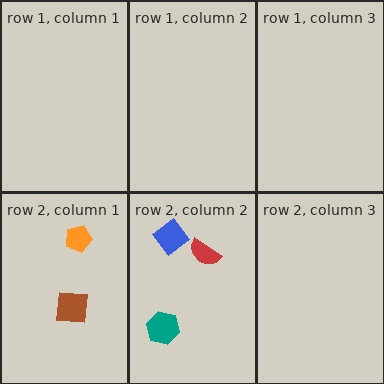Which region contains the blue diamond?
The row 2, column 2 region.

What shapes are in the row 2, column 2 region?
The teal hexagon, the blue diamond, the red semicircle.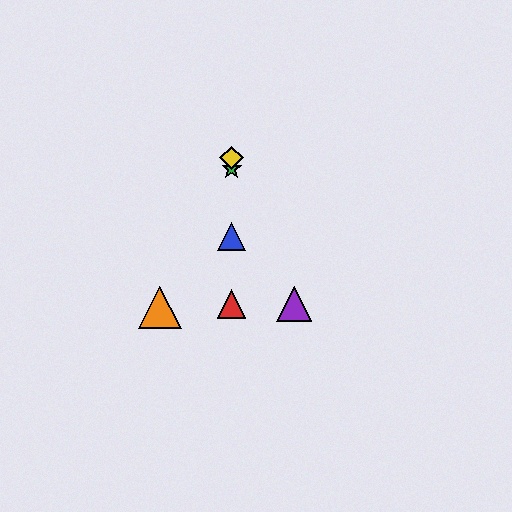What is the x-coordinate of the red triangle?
The red triangle is at x≈232.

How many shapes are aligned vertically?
4 shapes (the red triangle, the blue triangle, the green star, the yellow diamond) are aligned vertically.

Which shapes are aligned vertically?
The red triangle, the blue triangle, the green star, the yellow diamond are aligned vertically.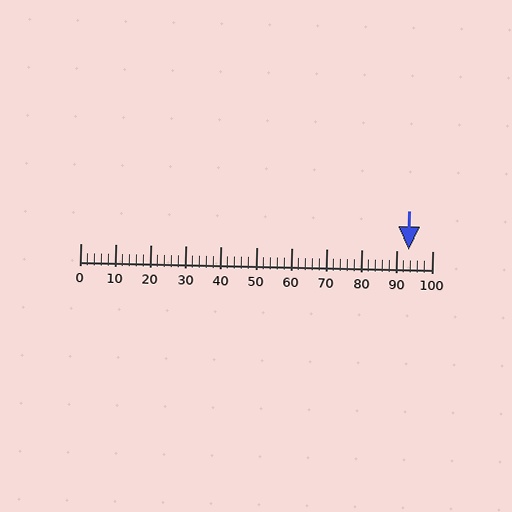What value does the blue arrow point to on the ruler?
The blue arrow points to approximately 93.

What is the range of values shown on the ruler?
The ruler shows values from 0 to 100.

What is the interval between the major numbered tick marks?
The major tick marks are spaced 10 units apart.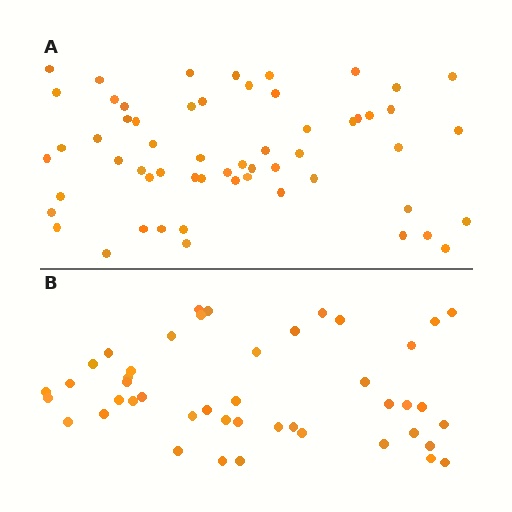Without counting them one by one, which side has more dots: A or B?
Region A (the top region) has more dots.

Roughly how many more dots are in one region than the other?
Region A has approximately 15 more dots than region B.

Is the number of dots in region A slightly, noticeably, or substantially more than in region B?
Region A has noticeably more, but not dramatically so. The ratio is roughly 1.3 to 1.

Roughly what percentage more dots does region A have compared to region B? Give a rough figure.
About 30% more.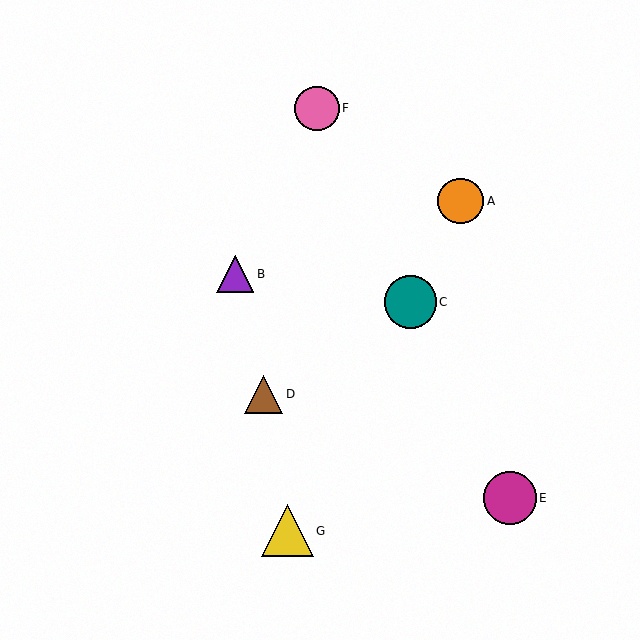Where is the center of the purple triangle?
The center of the purple triangle is at (235, 274).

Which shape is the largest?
The magenta circle (labeled E) is the largest.